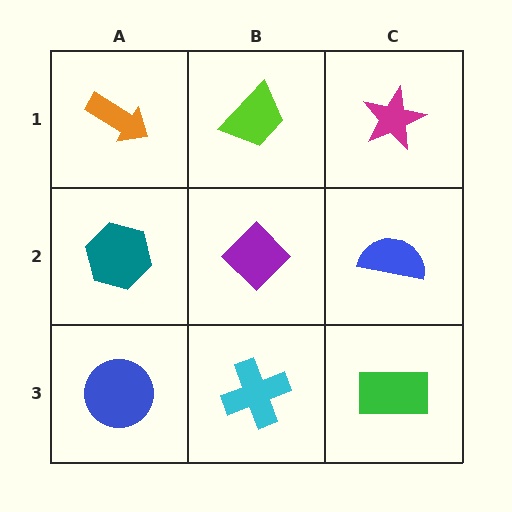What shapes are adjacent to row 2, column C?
A magenta star (row 1, column C), a green rectangle (row 3, column C), a purple diamond (row 2, column B).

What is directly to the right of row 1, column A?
A lime trapezoid.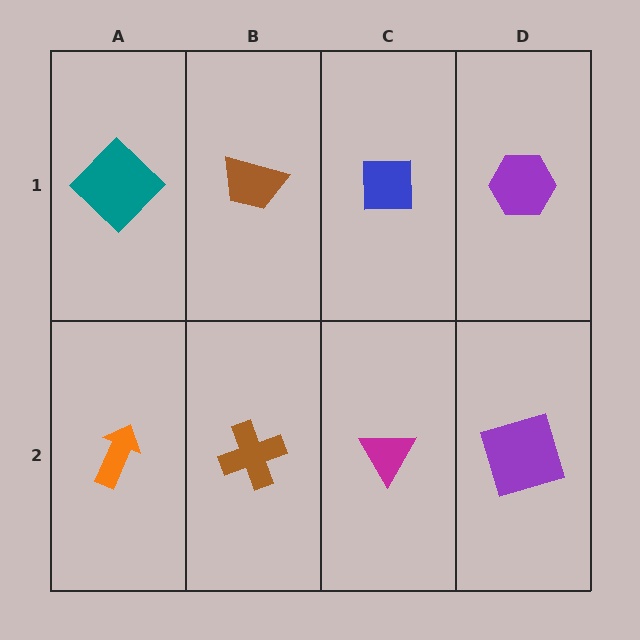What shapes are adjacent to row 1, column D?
A purple square (row 2, column D), a blue square (row 1, column C).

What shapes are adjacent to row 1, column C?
A magenta triangle (row 2, column C), a brown trapezoid (row 1, column B), a purple hexagon (row 1, column D).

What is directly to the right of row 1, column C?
A purple hexagon.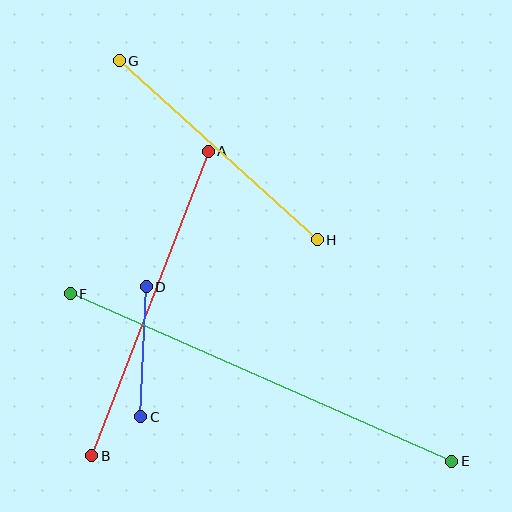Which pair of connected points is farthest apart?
Points E and F are farthest apart.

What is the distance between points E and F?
The distance is approximately 417 pixels.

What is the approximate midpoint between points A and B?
The midpoint is at approximately (150, 303) pixels.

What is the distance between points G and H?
The distance is approximately 267 pixels.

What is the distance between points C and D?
The distance is approximately 130 pixels.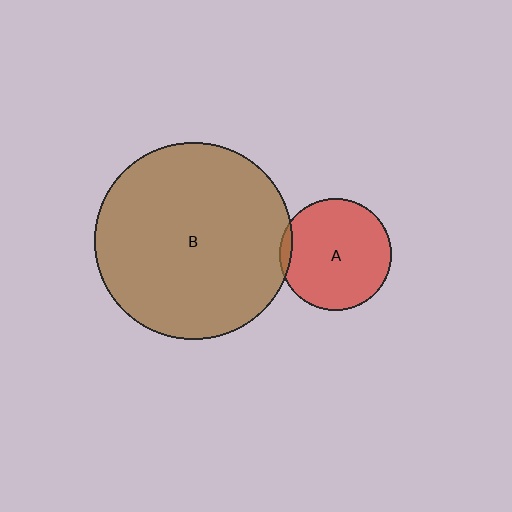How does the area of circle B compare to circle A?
Approximately 3.1 times.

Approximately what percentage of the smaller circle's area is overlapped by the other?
Approximately 5%.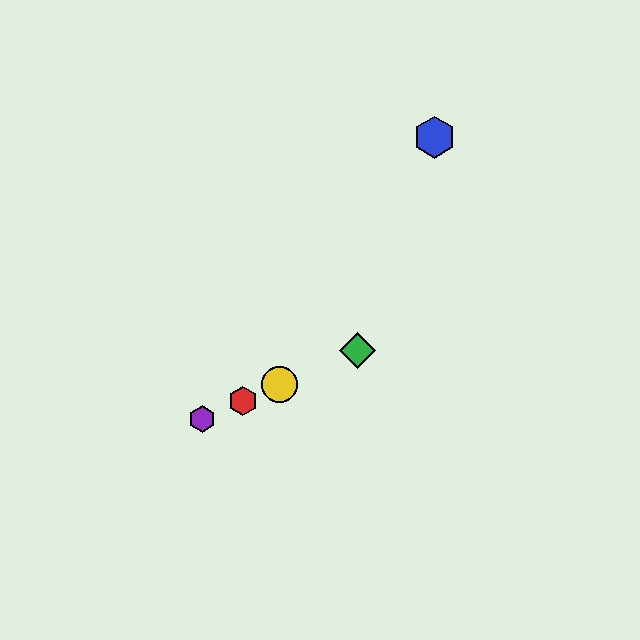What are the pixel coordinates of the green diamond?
The green diamond is at (357, 350).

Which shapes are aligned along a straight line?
The red hexagon, the green diamond, the yellow circle, the purple hexagon are aligned along a straight line.